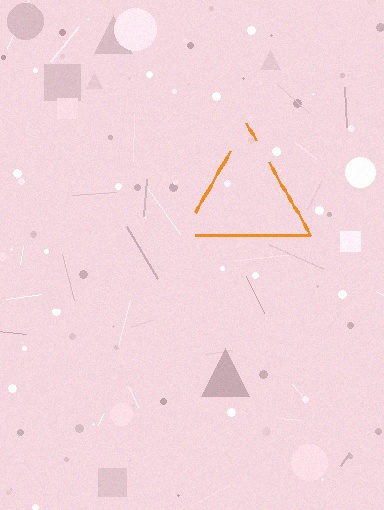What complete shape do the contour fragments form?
The contour fragments form a triangle.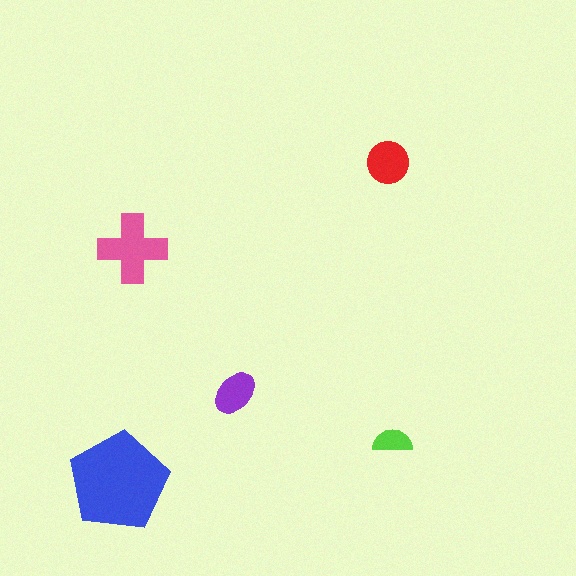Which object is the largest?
The blue pentagon.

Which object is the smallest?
The lime semicircle.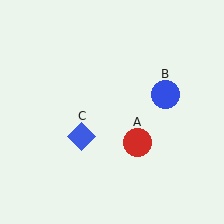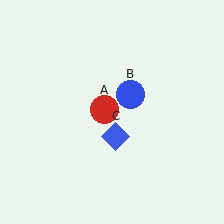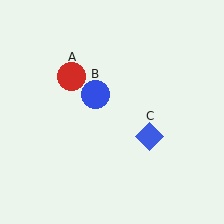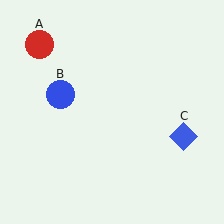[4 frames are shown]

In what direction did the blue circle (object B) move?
The blue circle (object B) moved left.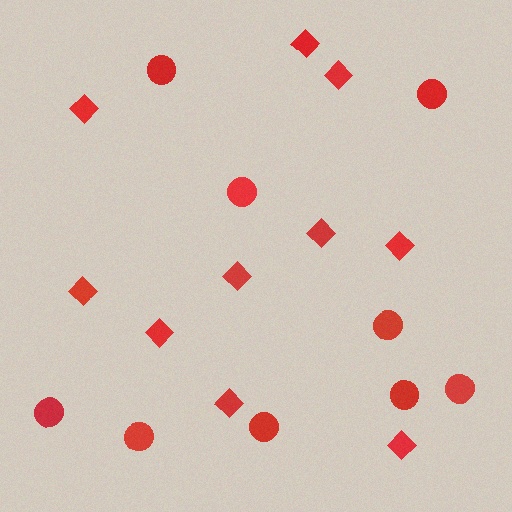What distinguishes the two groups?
There are 2 groups: one group of circles (9) and one group of diamonds (10).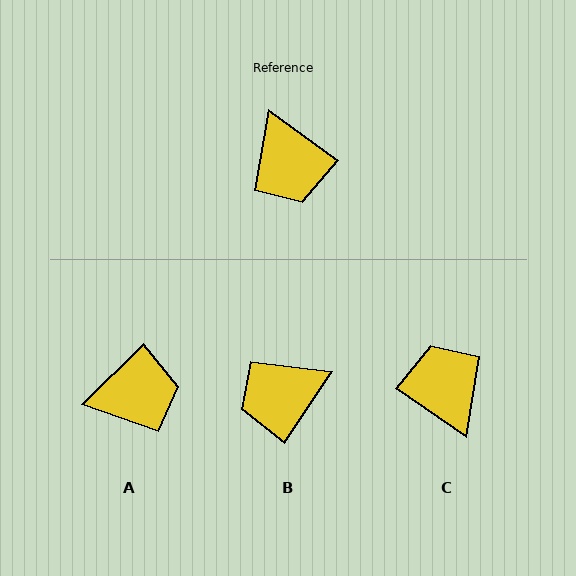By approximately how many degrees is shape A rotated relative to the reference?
Approximately 80 degrees counter-clockwise.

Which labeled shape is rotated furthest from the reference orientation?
C, about 179 degrees away.